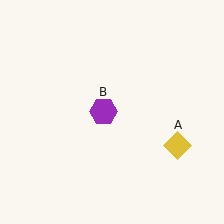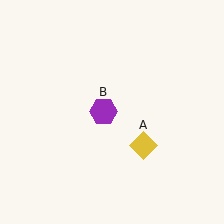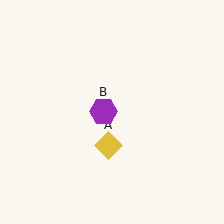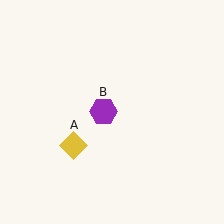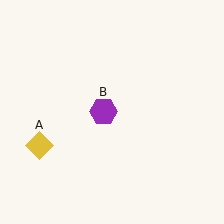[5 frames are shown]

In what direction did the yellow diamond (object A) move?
The yellow diamond (object A) moved left.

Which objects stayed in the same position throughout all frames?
Purple hexagon (object B) remained stationary.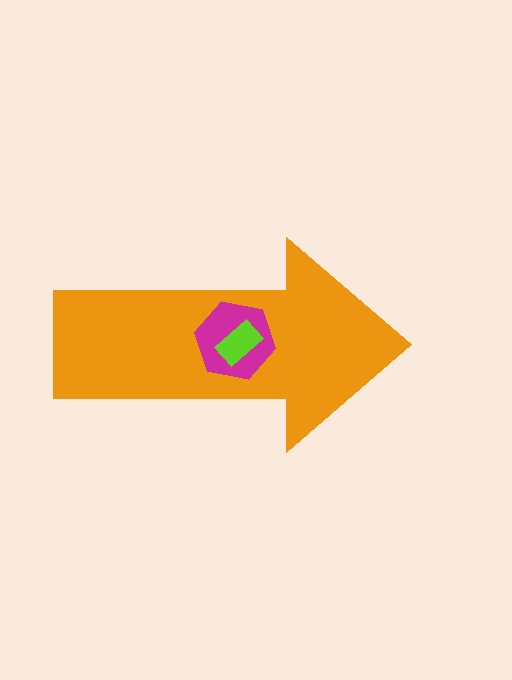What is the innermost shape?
The lime rectangle.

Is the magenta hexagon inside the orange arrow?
Yes.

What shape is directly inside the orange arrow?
The magenta hexagon.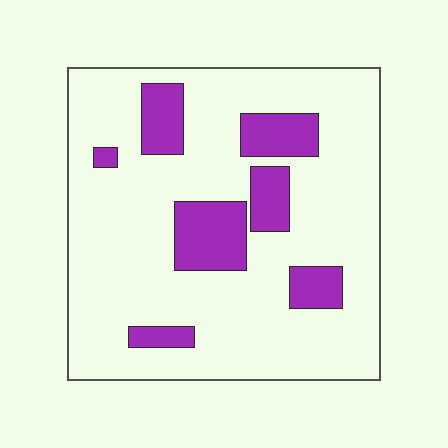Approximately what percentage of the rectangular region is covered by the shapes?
Approximately 20%.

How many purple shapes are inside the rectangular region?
7.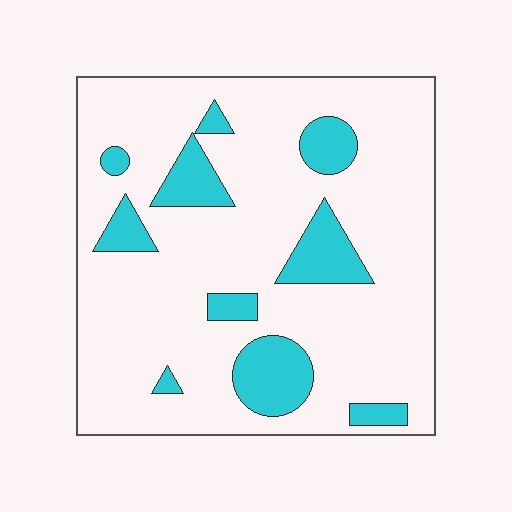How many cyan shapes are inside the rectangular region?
10.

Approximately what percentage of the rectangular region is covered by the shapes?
Approximately 15%.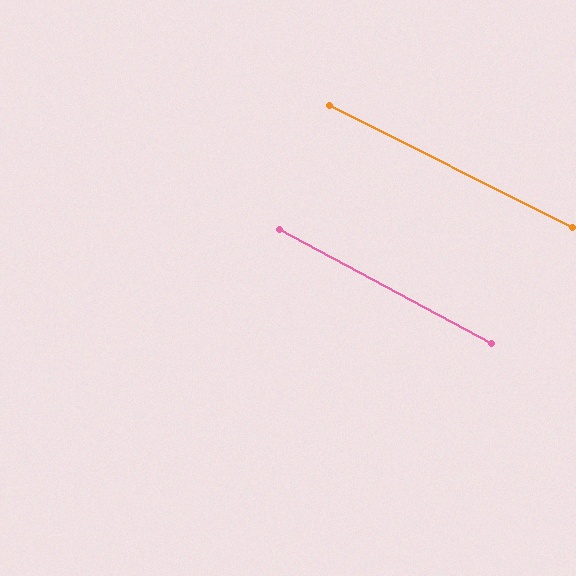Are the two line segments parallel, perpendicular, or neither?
Parallel — their directions differ by only 1.9°.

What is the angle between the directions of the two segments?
Approximately 2 degrees.